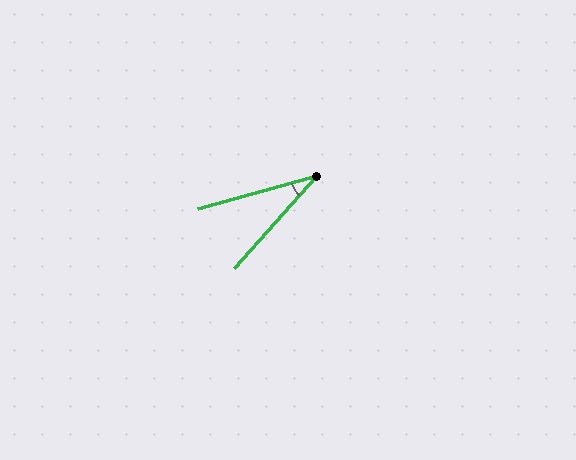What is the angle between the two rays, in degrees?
Approximately 33 degrees.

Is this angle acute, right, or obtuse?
It is acute.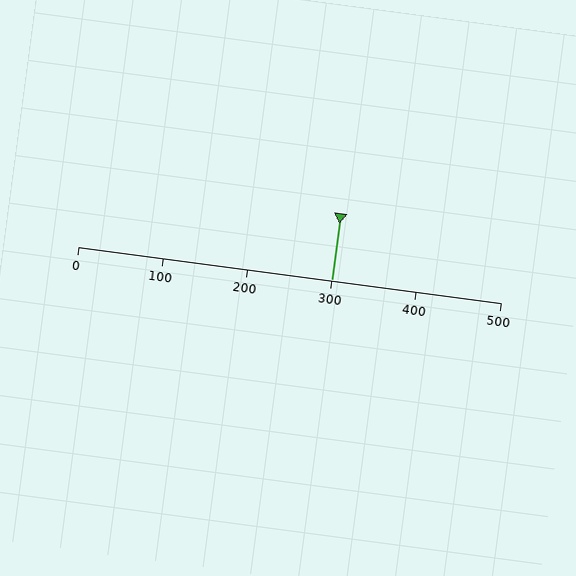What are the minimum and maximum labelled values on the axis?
The axis runs from 0 to 500.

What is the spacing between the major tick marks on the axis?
The major ticks are spaced 100 apart.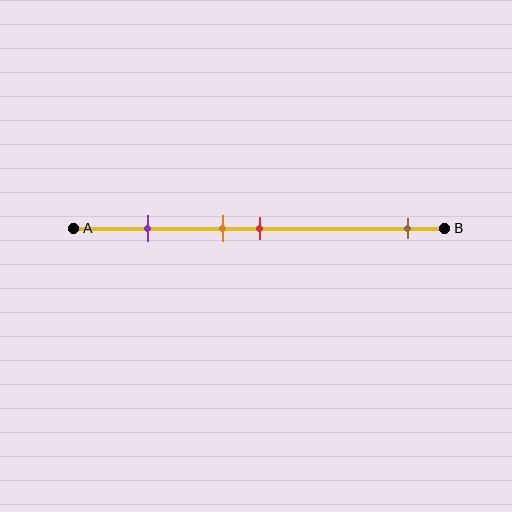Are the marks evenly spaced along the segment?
No, the marks are not evenly spaced.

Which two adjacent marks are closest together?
The orange and red marks are the closest adjacent pair.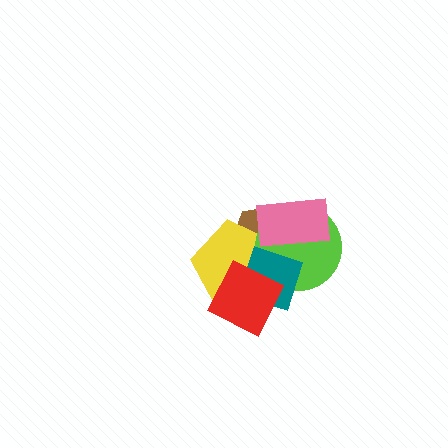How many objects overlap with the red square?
2 objects overlap with the red square.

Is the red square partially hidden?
No, no other shape covers it.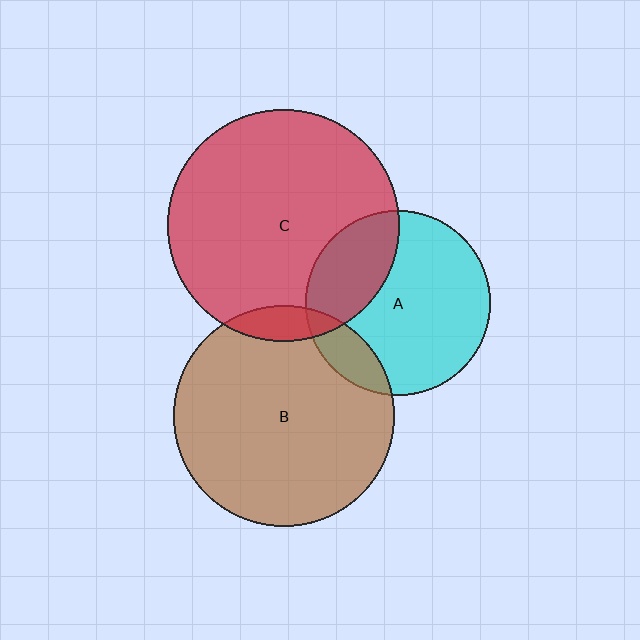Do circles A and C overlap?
Yes.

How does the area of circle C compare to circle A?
Approximately 1.6 times.